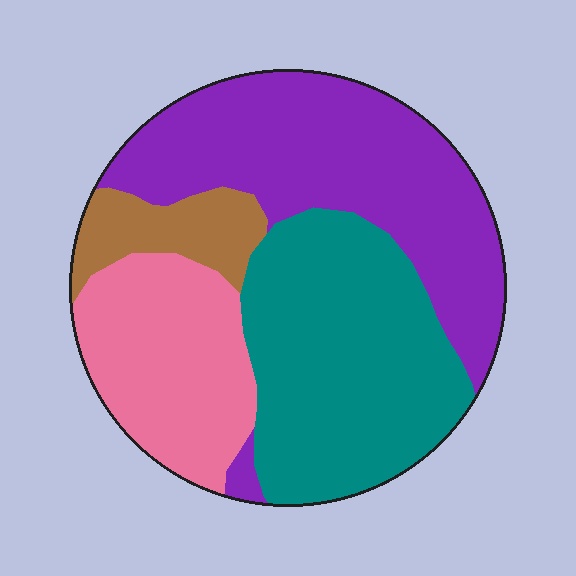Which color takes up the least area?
Brown, at roughly 10%.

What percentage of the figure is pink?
Pink covers around 20% of the figure.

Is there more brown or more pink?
Pink.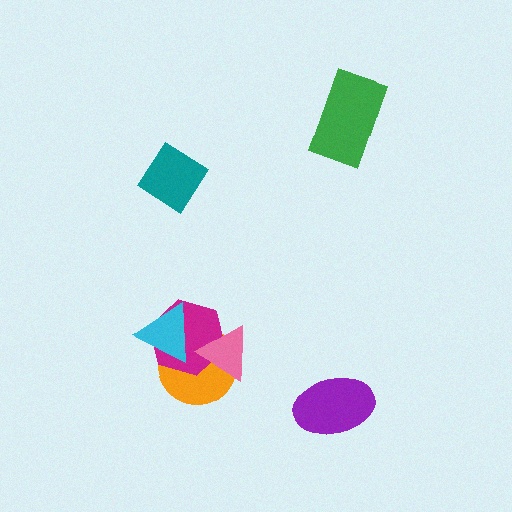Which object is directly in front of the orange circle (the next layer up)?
The magenta hexagon is directly in front of the orange circle.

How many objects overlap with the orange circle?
3 objects overlap with the orange circle.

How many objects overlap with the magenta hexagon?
3 objects overlap with the magenta hexagon.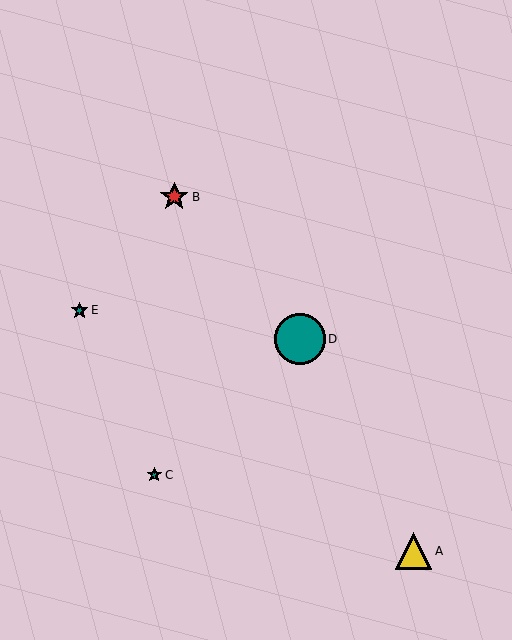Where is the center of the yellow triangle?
The center of the yellow triangle is at (413, 551).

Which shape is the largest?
The teal circle (labeled D) is the largest.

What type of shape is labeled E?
Shape E is a teal star.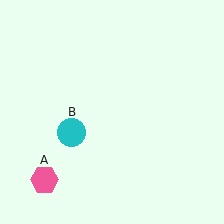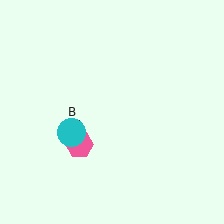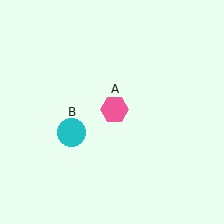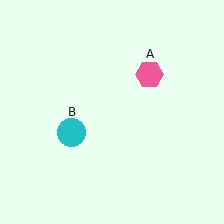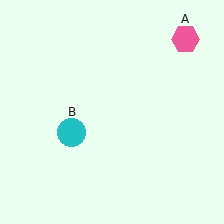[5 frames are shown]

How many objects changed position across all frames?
1 object changed position: pink hexagon (object A).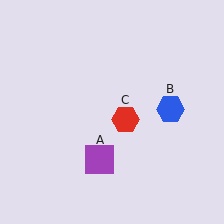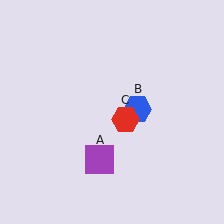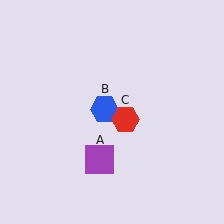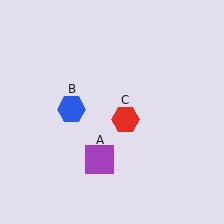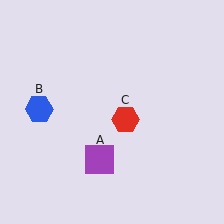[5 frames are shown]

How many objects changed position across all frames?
1 object changed position: blue hexagon (object B).